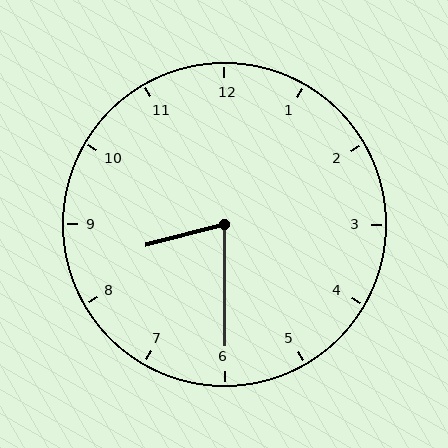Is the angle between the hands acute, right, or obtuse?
It is acute.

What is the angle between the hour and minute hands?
Approximately 75 degrees.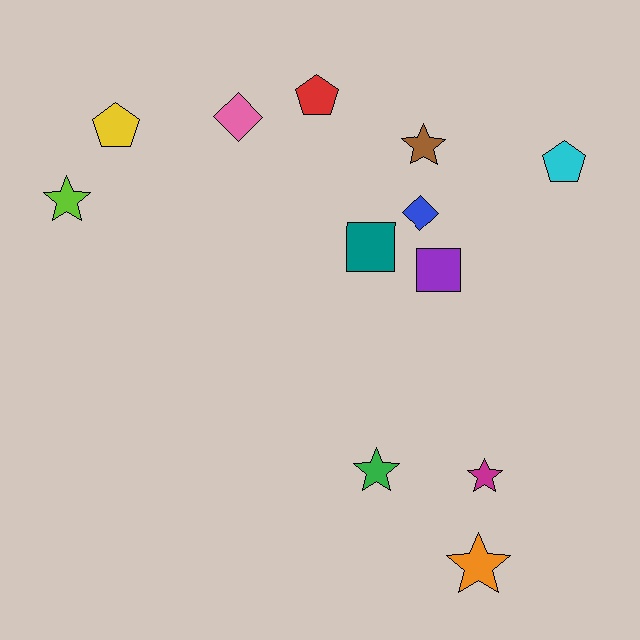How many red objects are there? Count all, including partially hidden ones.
There is 1 red object.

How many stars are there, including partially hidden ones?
There are 5 stars.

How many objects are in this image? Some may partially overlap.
There are 12 objects.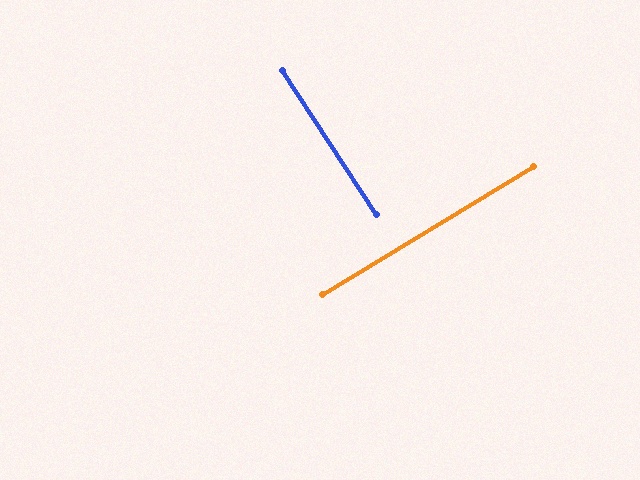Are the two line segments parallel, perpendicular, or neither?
Perpendicular — they meet at approximately 88°.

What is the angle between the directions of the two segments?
Approximately 88 degrees.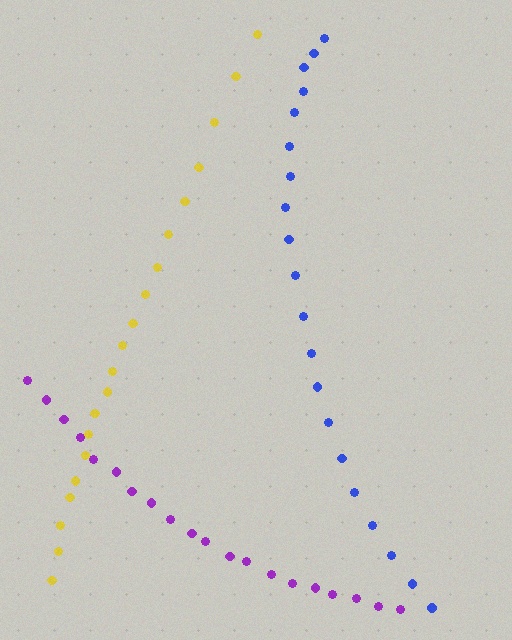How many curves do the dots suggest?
There are 3 distinct paths.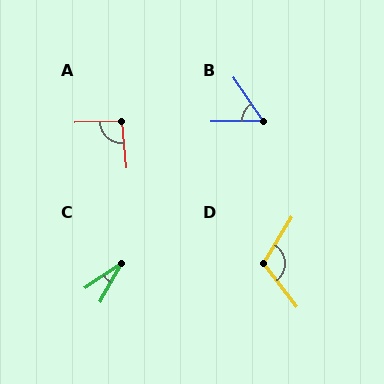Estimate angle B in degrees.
Approximately 56 degrees.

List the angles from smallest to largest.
C (26°), B (56°), A (93°), D (110°).